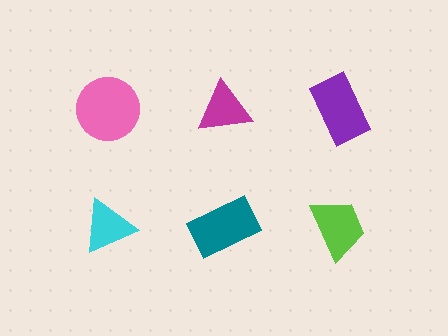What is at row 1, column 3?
A purple rectangle.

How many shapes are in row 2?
3 shapes.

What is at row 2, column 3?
A lime trapezoid.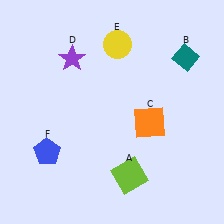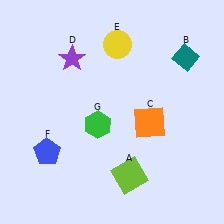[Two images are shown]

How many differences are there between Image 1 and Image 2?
There is 1 difference between the two images.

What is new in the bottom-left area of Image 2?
A green hexagon (G) was added in the bottom-left area of Image 2.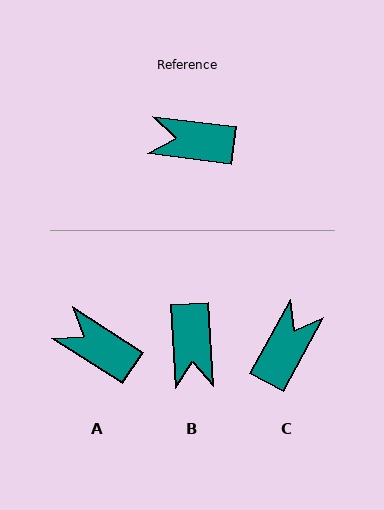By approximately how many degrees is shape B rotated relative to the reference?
Approximately 100 degrees counter-clockwise.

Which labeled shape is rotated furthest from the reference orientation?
C, about 111 degrees away.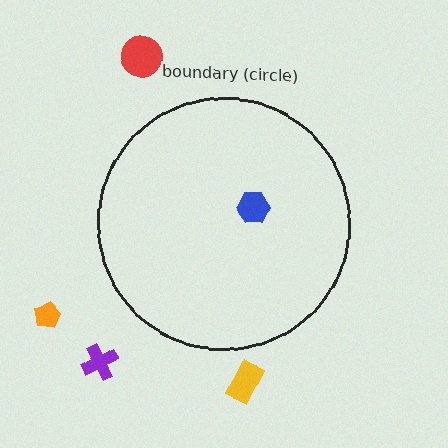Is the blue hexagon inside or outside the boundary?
Inside.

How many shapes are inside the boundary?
1 inside, 4 outside.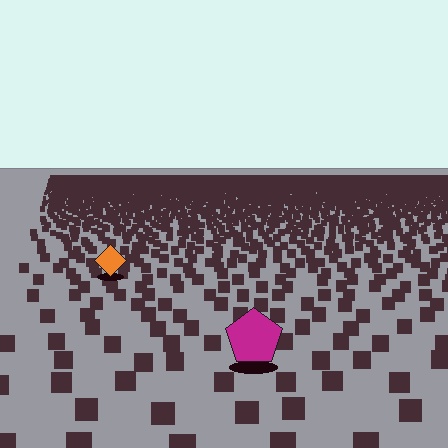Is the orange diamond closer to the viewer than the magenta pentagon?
No. The magenta pentagon is closer — you can tell from the texture gradient: the ground texture is coarser near it.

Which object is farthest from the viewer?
The orange diamond is farthest from the viewer. It appears smaller and the ground texture around it is denser.